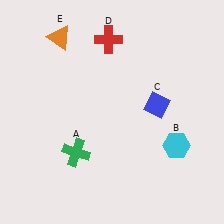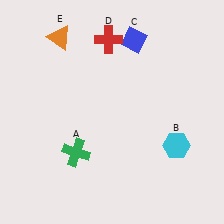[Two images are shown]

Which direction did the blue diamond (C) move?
The blue diamond (C) moved up.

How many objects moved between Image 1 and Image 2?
1 object moved between the two images.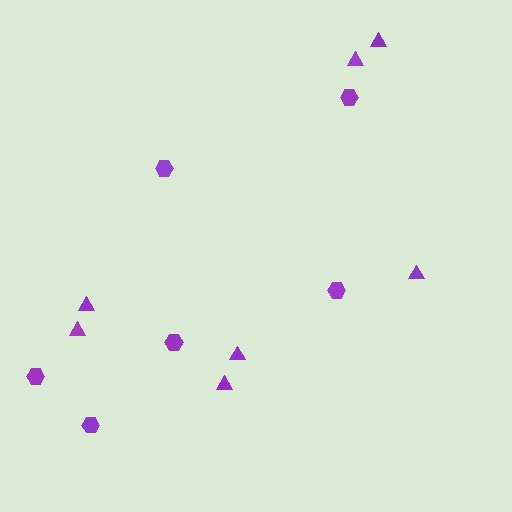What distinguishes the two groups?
There are 2 groups: one group of hexagons (6) and one group of triangles (7).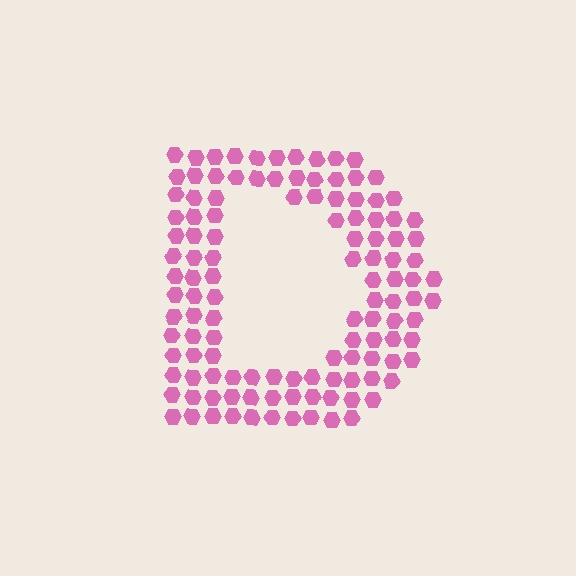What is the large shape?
The large shape is the letter D.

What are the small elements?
The small elements are hexagons.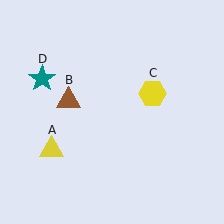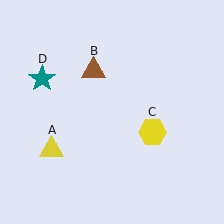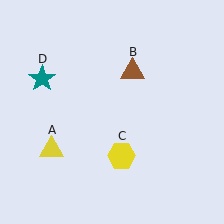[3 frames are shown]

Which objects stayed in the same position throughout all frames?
Yellow triangle (object A) and teal star (object D) remained stationary.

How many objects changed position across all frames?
2 objects changed position: brown triangle (object B), yellow hexagon (object C).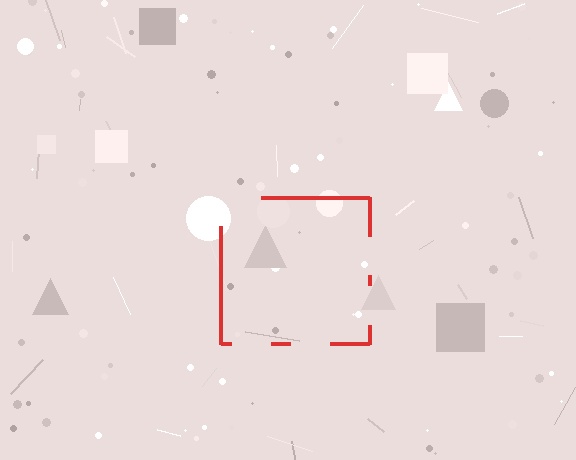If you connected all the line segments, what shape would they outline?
They would outline a square.